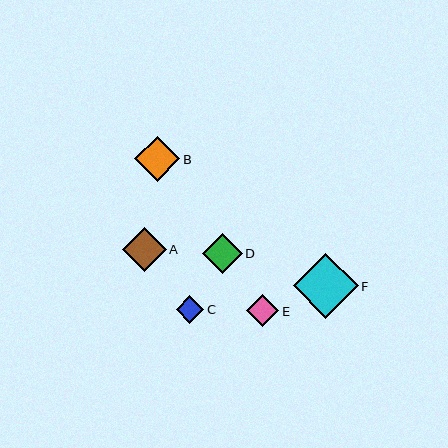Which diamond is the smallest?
Diamond C is the smallest with a size of approximately 28 pixels.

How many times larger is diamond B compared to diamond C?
Diamond B is approximately 1.6 times the size of diamond C.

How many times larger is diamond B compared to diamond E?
Diamond B is approximately 1.4 times the size of diamond E.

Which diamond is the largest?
Diamond F is the largest with a size of approximately 65 pixels.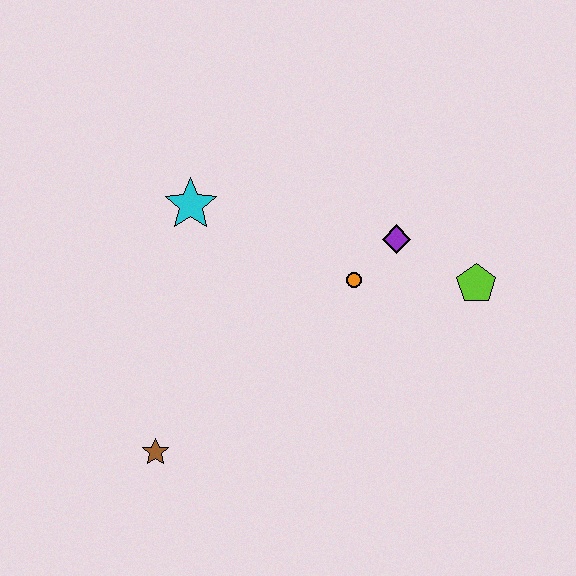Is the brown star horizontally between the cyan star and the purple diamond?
No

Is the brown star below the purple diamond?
Yes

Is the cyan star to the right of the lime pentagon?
No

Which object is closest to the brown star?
The cyan star is closest to the brown star.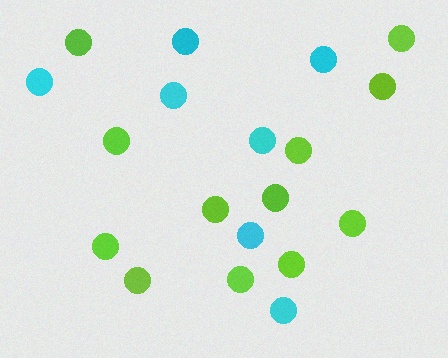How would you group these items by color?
There are 2 groups: one group of lime circles (12) and one group of cyan circles (7).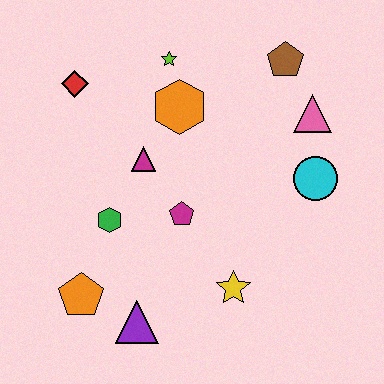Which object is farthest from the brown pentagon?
The orange pentagon is farthest from the brown pentagon.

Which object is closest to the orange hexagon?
The lime star is closest to the orange hexagon.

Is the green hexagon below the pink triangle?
Yes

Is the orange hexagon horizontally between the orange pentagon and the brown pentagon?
Yes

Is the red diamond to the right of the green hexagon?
No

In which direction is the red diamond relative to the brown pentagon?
The red diamond is to the left of the brown pentagon.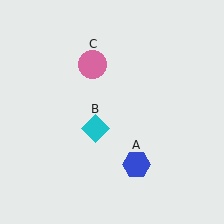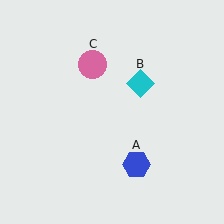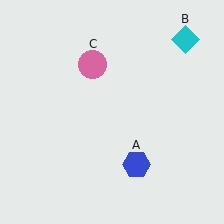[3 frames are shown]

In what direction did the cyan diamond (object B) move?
The cyan diamond (object B) moved up and to the right.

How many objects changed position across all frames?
1 object changed position: cyan diamond (object B).